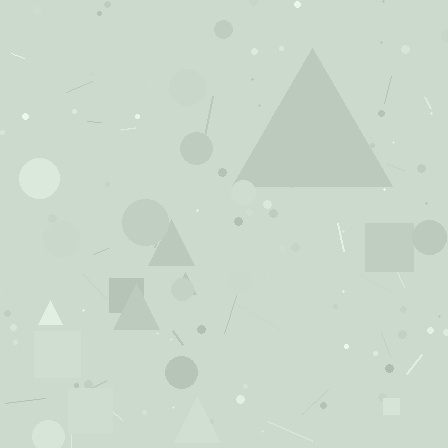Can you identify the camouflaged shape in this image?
The camouflaged shape is a triangle.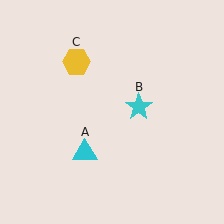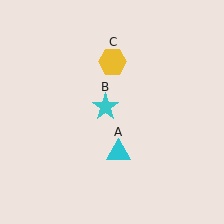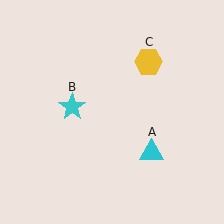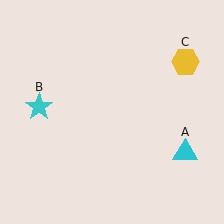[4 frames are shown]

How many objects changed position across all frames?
3 objects changed position: cyan triangle (object A), cyan star (object B), yellow hexagon (object C).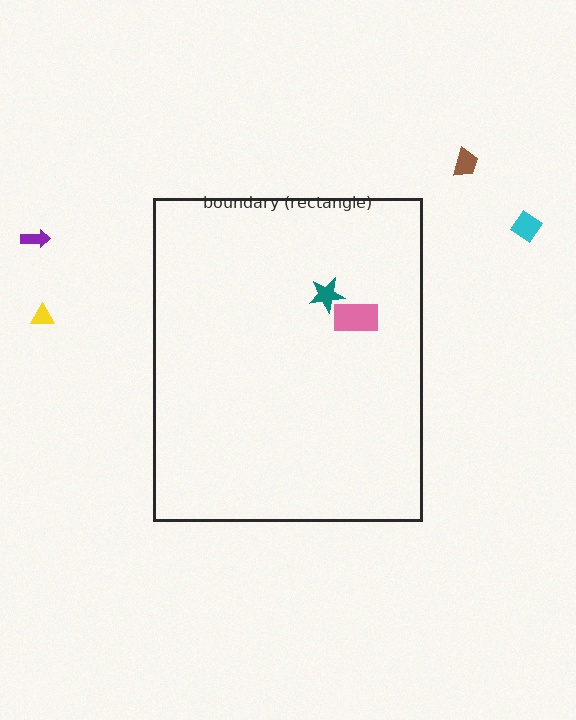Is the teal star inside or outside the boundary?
Inside.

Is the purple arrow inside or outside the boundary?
Outside.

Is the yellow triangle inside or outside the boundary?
Outside.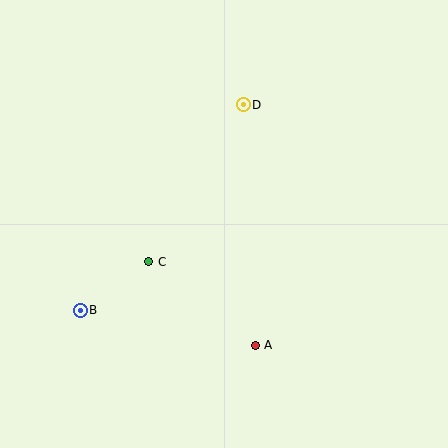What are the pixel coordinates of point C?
Point C is at (149, 262).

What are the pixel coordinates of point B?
Point B is at (80, 310).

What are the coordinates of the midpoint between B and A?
The midpoint between B and A is at (168, 328).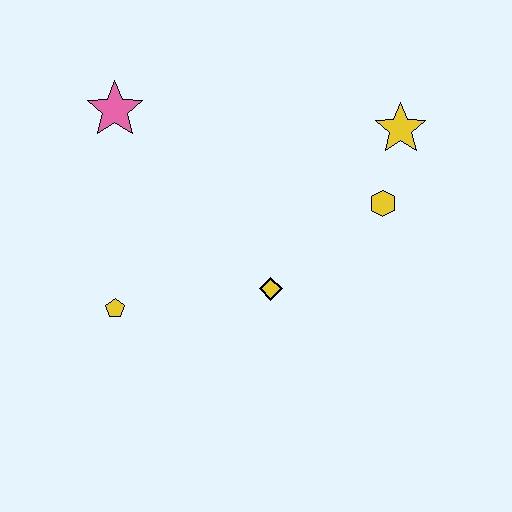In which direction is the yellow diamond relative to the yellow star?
The yellow diamond is below the yellow star.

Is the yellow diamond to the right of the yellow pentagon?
Yes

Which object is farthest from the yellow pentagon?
The yellow star is farthest from the yellow pentagon.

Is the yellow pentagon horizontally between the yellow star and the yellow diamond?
No